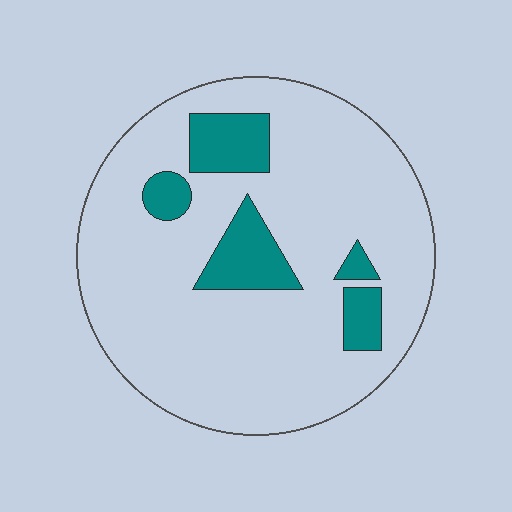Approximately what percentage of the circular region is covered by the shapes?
Approximately 15%.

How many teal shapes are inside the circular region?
5.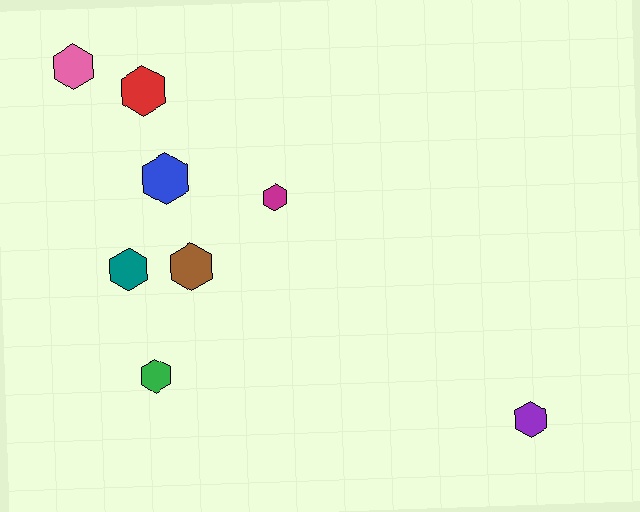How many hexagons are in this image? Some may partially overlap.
There are 8 hexagons.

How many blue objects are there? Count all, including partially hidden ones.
There is 1 blue object.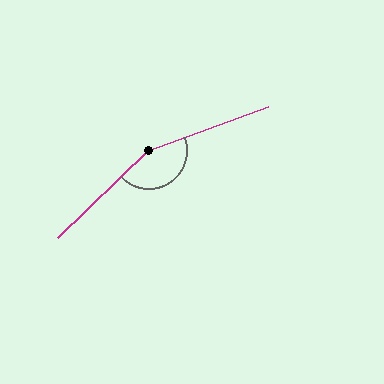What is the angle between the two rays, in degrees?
Approximately 156 degrees.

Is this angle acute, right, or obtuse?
It is obtuse.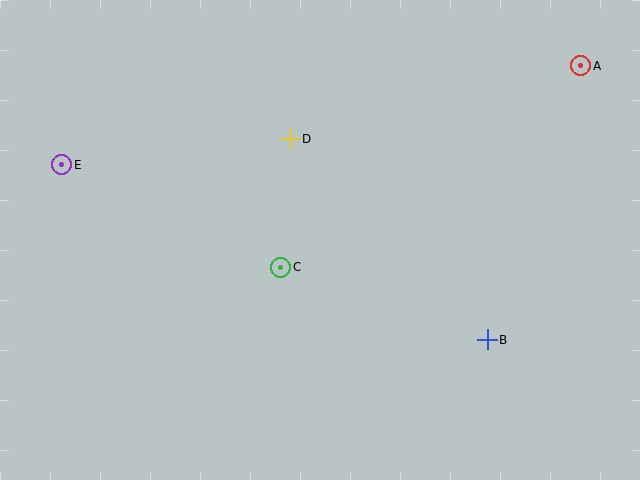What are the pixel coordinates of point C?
Point C is at (281, 267).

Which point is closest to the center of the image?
Point C at (281, 267) is closest to the center.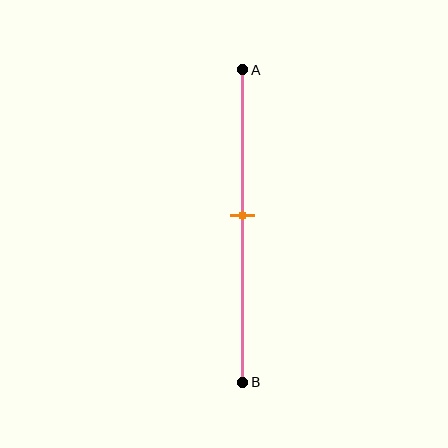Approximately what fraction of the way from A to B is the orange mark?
The orange mark is approximately 45% of the way from A to B.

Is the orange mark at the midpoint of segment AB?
No, the mark is at about 45% from A, not at the 50% midpoint.